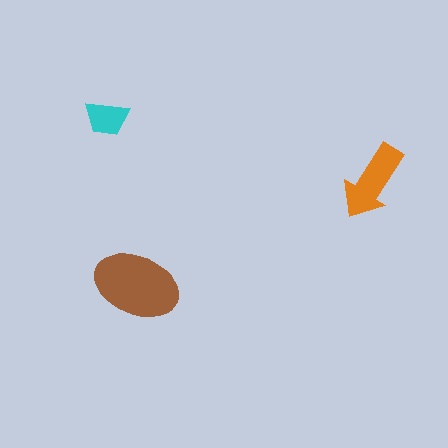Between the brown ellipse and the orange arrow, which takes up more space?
The brown ellipse.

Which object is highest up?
The cyan trapezoid is topmost.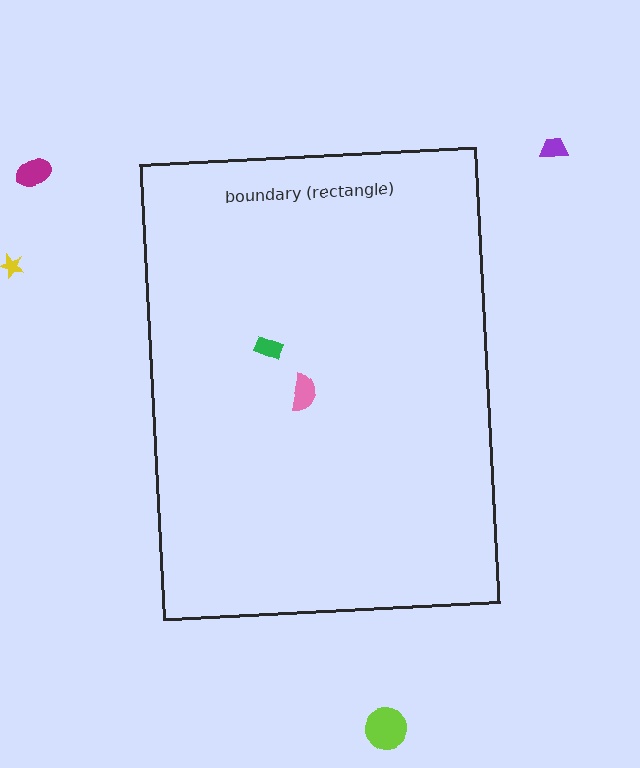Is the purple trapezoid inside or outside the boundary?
Outside.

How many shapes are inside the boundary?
2 inside, 4 outside.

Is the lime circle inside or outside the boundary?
Outside.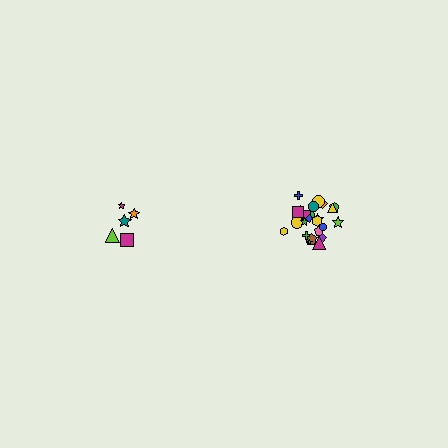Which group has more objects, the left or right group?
The right group.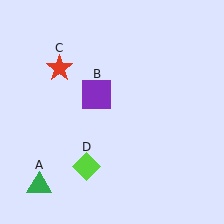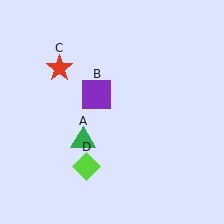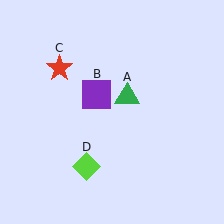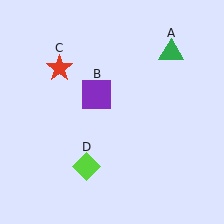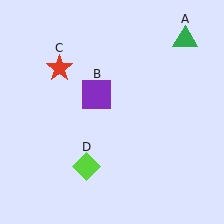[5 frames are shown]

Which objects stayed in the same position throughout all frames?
Purple square (object B) and red star (object C) and lime diamond (object D) remained stationary.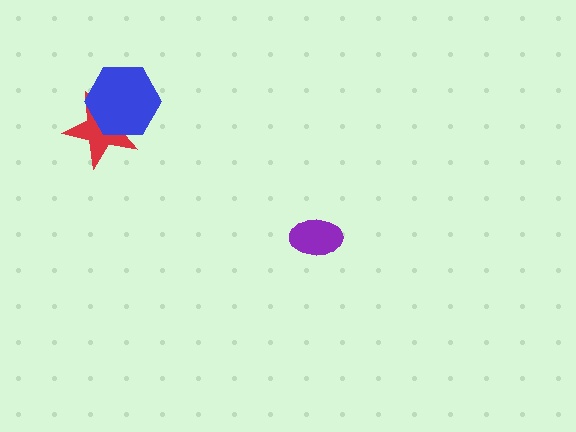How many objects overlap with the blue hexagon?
1 object overlaps with the blue hexagon.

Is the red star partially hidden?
Yes, it is partially covered by another shape.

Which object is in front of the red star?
The blue hexagon is in front of the red star.